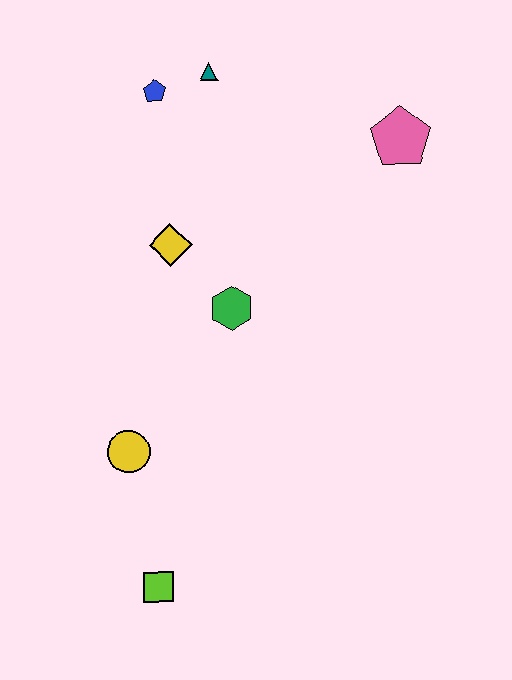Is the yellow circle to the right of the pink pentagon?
No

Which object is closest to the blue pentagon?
The teal triangle is closest to the blue pentagon.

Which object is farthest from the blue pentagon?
The lime square is farthest from the blue pentagon.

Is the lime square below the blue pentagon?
Yes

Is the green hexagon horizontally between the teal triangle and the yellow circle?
No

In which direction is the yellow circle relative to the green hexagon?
The yellow circle is below the green hexagon.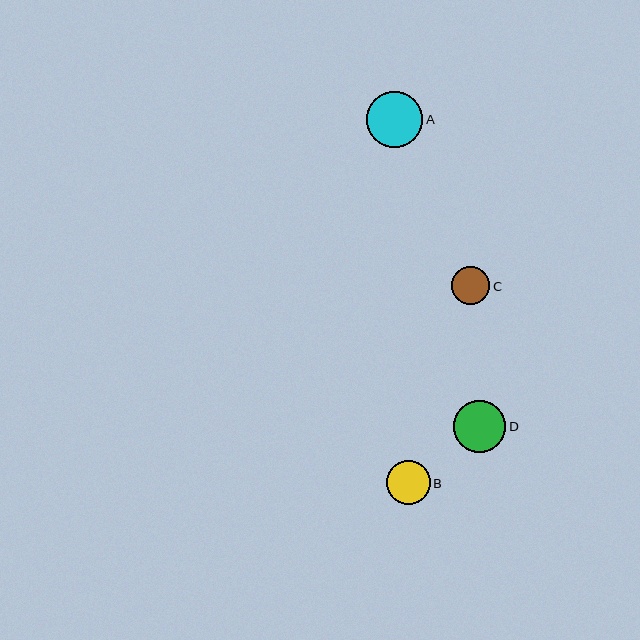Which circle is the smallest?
Circle C is the smallest with a size of approximately 38 pixels.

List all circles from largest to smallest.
From largest to smallest: A, D, B, C.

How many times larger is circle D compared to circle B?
Circle D is approximately 1.2 times the size of circle B.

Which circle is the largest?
Circle A is the largest with a size of approximately 56 pixels.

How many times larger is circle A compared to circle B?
Circle A is approximately 1.3 times the size of circle B.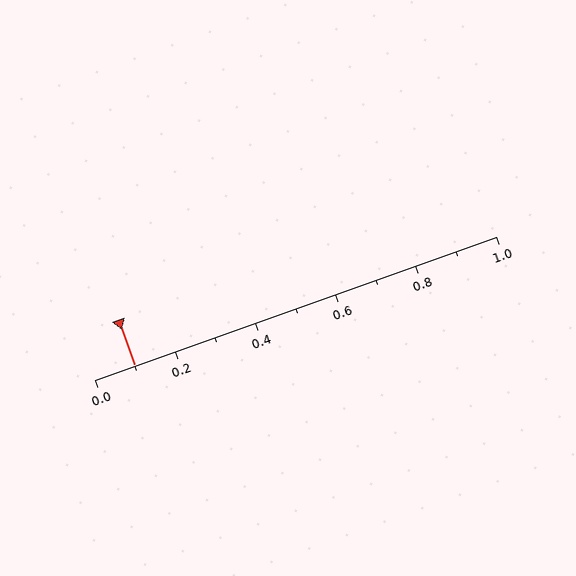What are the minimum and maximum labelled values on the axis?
The axis runs from 0.0 to 1.0.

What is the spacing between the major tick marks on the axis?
The major ticks are spaced 0.2 apart.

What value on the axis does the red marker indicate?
The marker indicates approximately 0.1.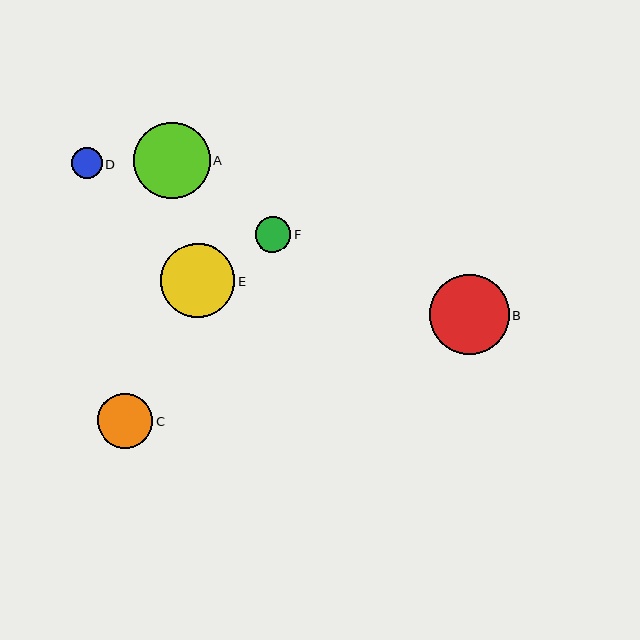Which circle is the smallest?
Circle D is the smallest with a size of approximately 31 pixels.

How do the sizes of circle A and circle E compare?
Circle A and circle E are approximately the same size.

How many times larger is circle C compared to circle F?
Circle C is approximately 1.6 times the size of circle F.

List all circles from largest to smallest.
From largest to smallest: B, A, E, C, F, D.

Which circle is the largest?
Circle B is the largest with a size of approximately 80 pixels.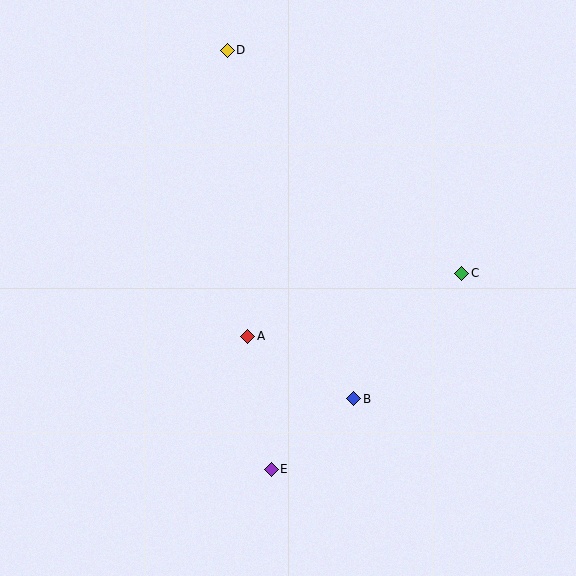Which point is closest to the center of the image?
Point A at (248, 336) is closest to the center.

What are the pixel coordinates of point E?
Point E is at (271, 469).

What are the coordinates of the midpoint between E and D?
The midpoint between E and D is at (249, 260).